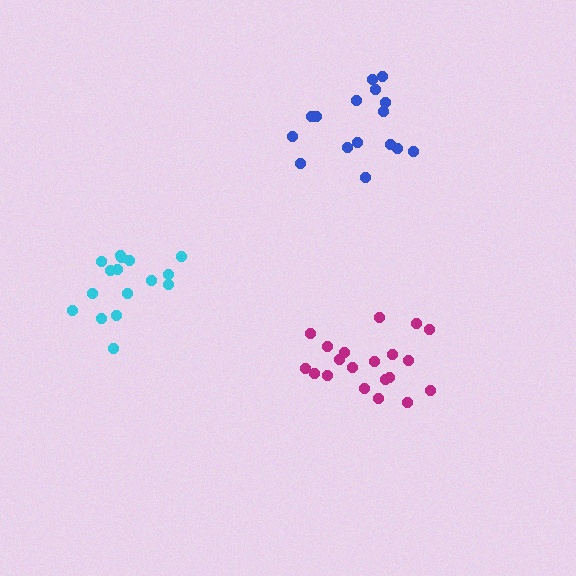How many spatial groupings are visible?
There are 3 spatial groupings.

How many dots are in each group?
Group 1: 20 dots, Group 2: 16 dots, Group 3: 16 dots (52 total).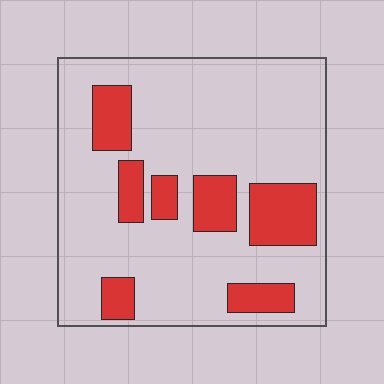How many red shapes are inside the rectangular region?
7.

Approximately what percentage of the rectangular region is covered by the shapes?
Approximately 20%.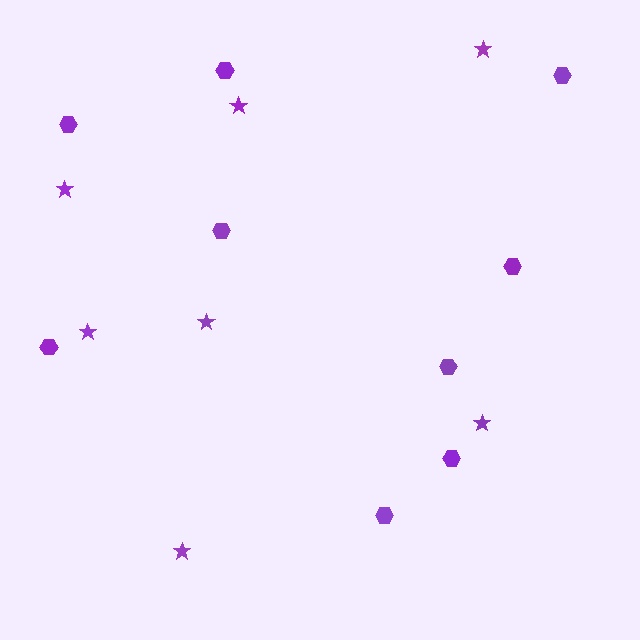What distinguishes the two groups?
There are 2 groups: one group of stars (7) and one group of hexagons (9).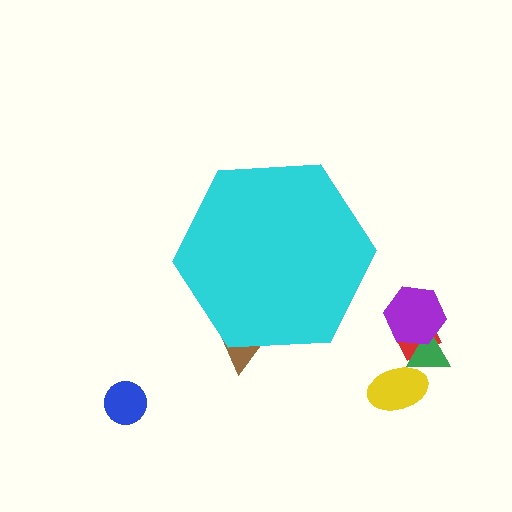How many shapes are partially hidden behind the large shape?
1 shape is partially hidden.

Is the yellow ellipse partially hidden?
No, the yellow ellipse is fully visible.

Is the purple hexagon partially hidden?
No, the purple hexagon is fully visible.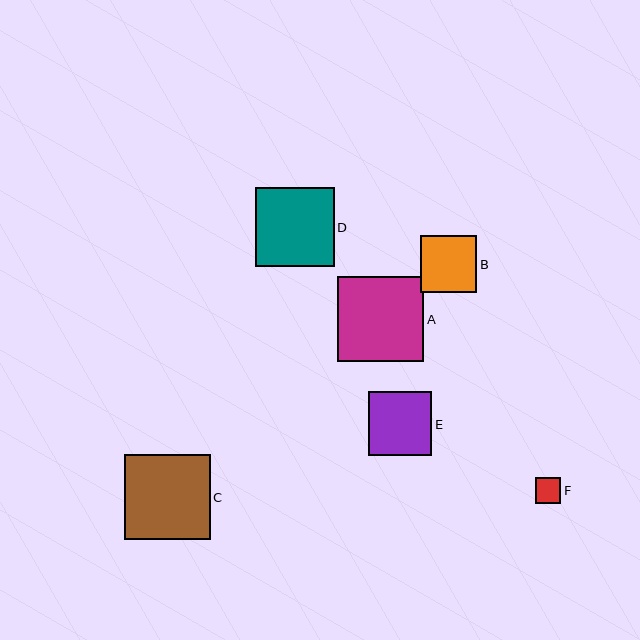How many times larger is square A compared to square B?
Square A is approximately 1.5 times the size of square B.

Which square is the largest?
Square A is the largest with a size of approximately 86 pixels.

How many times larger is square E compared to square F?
Square E is approximately 2.5 times the size of square F.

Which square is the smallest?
Square F is the smallest with a size of approximately 26 pixels.